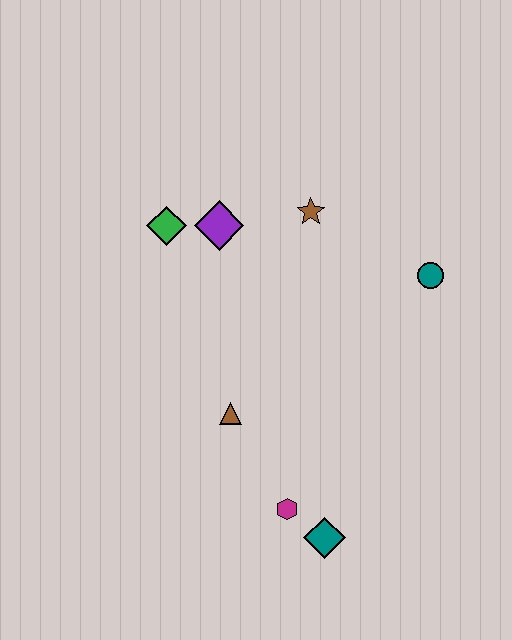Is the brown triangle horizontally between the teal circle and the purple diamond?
Yes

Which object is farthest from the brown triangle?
The teal circle is farthest from the brown triangle.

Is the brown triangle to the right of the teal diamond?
No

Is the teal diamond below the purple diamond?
Yes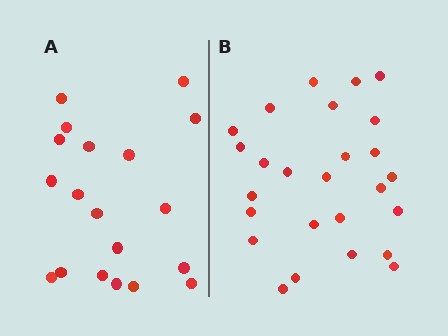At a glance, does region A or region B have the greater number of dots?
Region B (the right region) has more dots.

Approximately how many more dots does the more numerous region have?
Region B has roughly 8 or so more dots than region A.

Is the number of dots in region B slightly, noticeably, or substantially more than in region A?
Region B has noticeably more, but not dramatically so. The ratio is roughly 1.4 to 1.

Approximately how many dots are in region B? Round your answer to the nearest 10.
About 30 dots. (The exact count is 26, which rounds to 30.)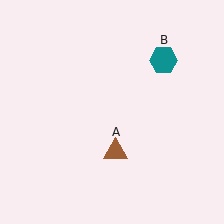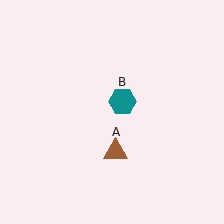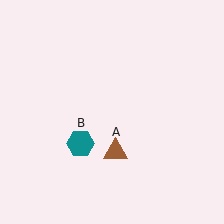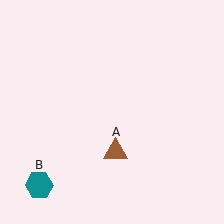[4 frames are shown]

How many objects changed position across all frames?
1 object changed position: teal hexagon (object B).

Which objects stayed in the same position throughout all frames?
Brown triangle (object A) remained stationary.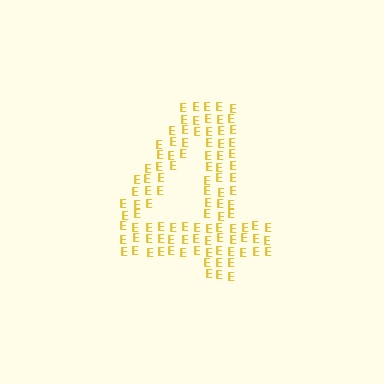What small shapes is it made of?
It is made of small letter E's.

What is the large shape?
The large shape is the digit 4.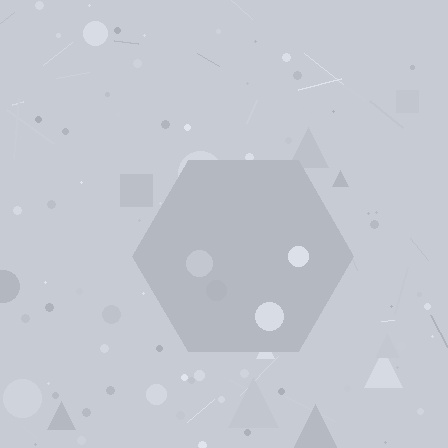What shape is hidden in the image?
A hexagon is hidden in the image.